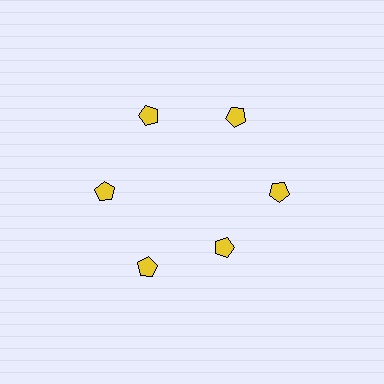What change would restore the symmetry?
The symmetry would be restored by moving it outward, back onto the ring so that all 6 pentagons sit at equal angles and equal distance from the center.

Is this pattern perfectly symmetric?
No. The 6 yellow pentagons are arranged in a ring, but one element near the 5 o'clock position is pulled inward toward the center, breaking the 6-fold rotational symmetry.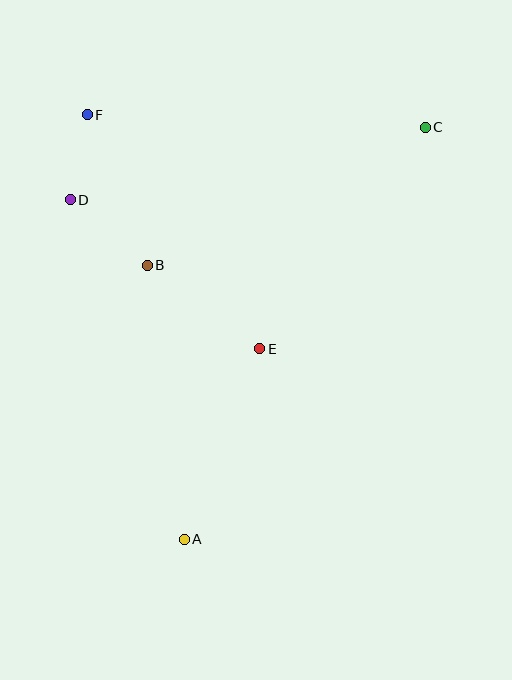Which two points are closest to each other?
Points D and F are closest to each other.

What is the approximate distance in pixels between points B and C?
The distance between B and C is approximately 311 pixels.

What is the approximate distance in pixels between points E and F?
The distance between E and F is approximately 291 pixels.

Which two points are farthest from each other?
Points A and C are farthest from each other.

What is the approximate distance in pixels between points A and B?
The distance between A and B is approximately 277 pixels.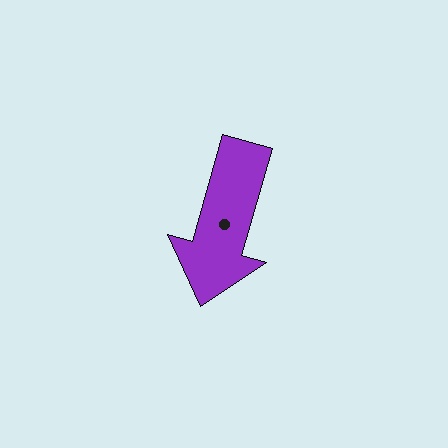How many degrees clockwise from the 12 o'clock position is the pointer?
Approximately 196 degrees.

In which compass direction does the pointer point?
South.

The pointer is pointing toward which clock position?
Roughly 7 o'clock.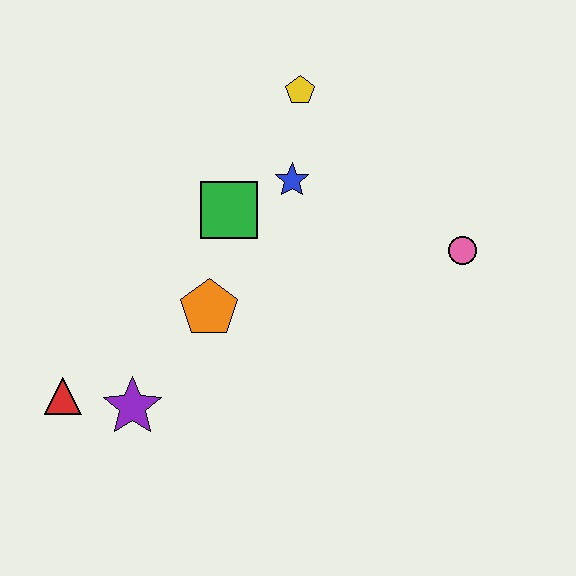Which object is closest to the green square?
The blue star is closest to the green square.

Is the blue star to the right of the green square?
Yes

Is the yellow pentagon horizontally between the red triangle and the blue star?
No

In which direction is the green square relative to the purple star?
The green square is above the purple star.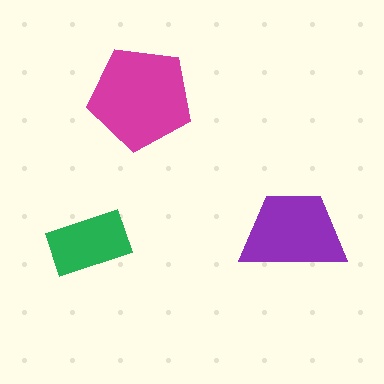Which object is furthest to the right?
The purple trapezoid is rightmost.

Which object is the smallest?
The green rectangle.